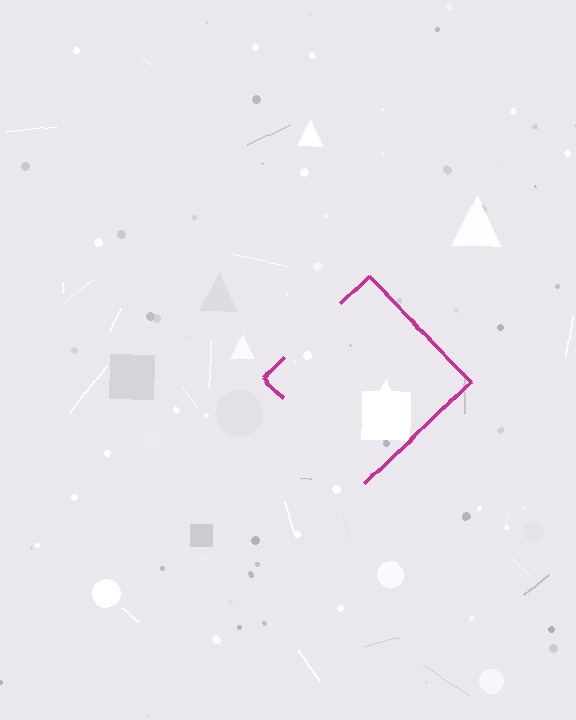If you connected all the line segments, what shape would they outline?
They would outline a diamond.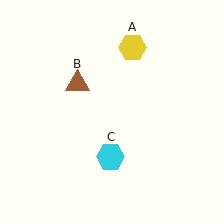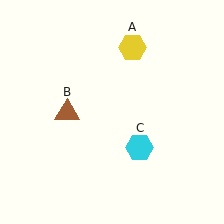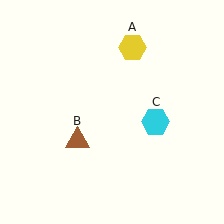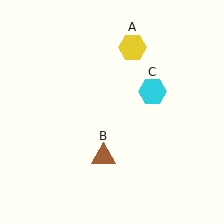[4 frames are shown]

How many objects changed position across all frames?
2 objects changed position: brown triangle (object B), cyan hexagon (object C).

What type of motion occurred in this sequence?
The brown triangle (object B), cyan hexagon (object C) rotated counterclockwise around the center of the scene.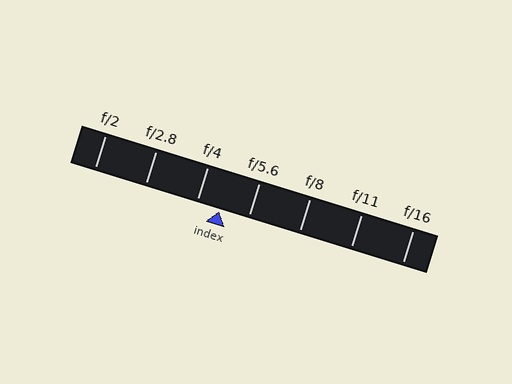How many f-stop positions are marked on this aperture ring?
There are 7 f-stop positions marked.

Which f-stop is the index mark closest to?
The index mark is closest to f/4.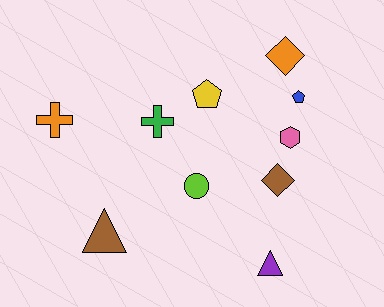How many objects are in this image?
There are 10 objects.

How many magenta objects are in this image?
There are no magenta objects.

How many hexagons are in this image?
There is 1 hexagon.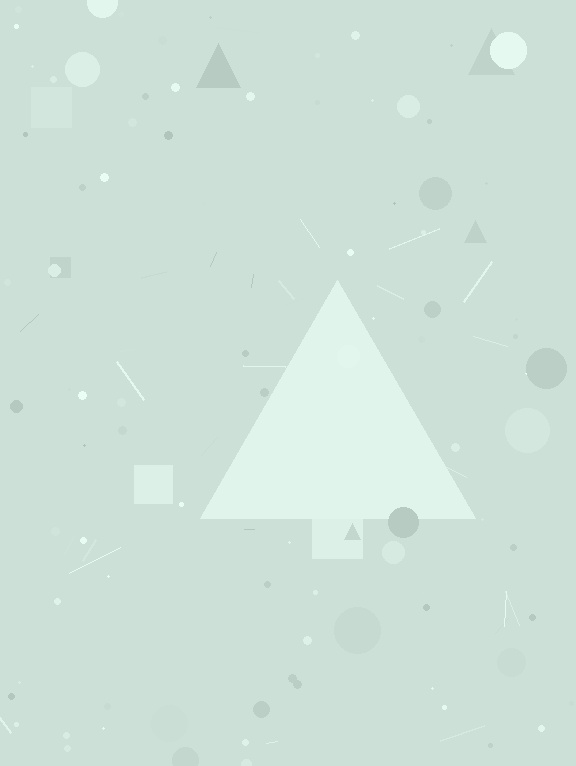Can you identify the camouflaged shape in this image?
The camouflaged shape is a triangle.